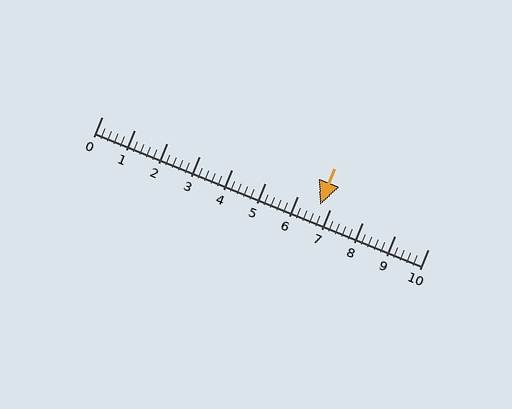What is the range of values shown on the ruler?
The ruler shows values from 0 to 10.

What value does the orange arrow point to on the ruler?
The orange arrow points to approximately 6.7.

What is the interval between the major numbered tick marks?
The major tick marks are spaced 1 units apart.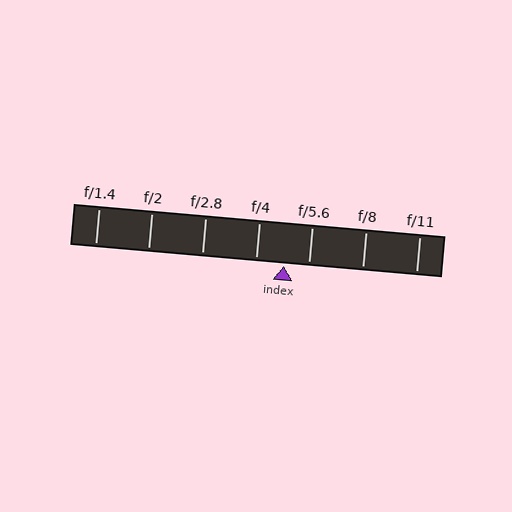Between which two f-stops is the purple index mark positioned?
The index mark is between f/4 and f/5.6.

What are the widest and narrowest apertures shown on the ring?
The widest aperture shown is f/1.4 and the narrowest is f/11.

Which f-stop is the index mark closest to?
The index mark is closest to f/5.6.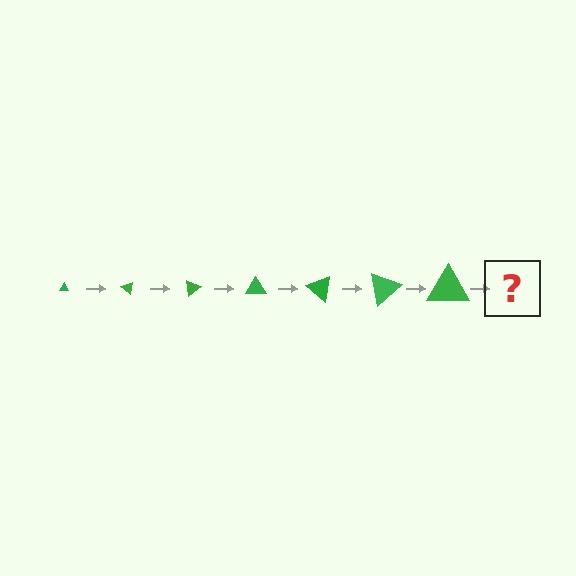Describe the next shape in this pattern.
It should be a triangle, larger than the previous one and rotated 280 degrees from the start.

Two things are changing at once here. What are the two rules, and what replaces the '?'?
The two rules are that the triangle grows larger each step and it rotates 40 degrees each step. The '?' should be a triangle, larger than the previous one and rotated 280 degrees from the start.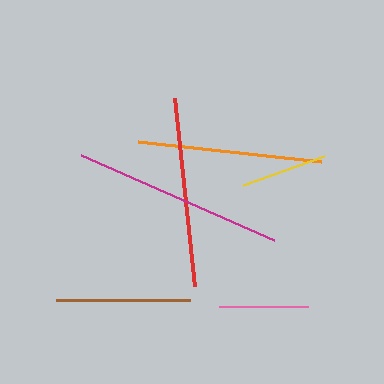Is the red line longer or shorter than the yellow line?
The red line is longer than the yellow line.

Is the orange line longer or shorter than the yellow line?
The orange line is longer than the yellow line.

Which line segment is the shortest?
The yellow line is the shortest at approximately 86 pixels.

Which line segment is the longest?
The magenta line is the longest at approximately 212 pixels.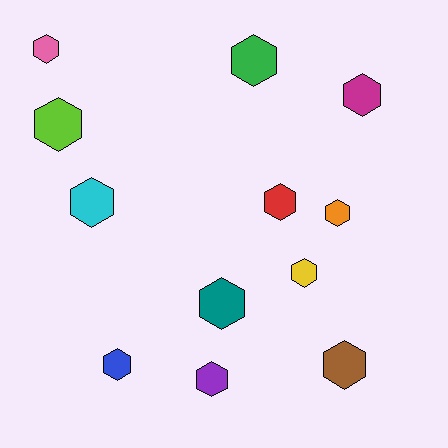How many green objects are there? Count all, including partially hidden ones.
There is 1 green object.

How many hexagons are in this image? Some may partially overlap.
There are 12 hexagons.